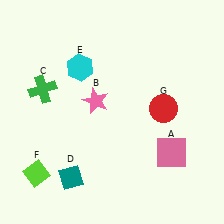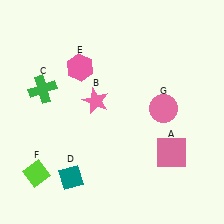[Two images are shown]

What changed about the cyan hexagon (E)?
In Image 1, E is cyan. In Image 2, it changed to pink.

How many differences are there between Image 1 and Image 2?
There are 2 differences between the two images.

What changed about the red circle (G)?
In Image 1, G is red. In Image 2, it changed to pink.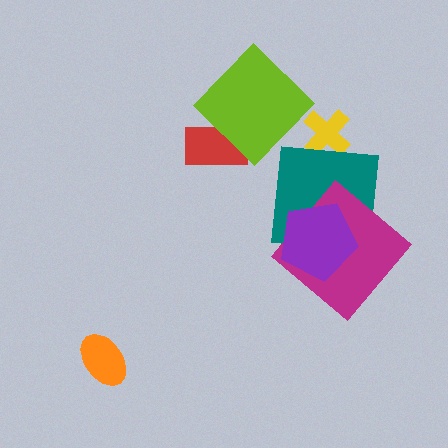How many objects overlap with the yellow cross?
1 object overlaps with the yellow cross.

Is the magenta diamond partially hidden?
Yes, it is partially covered by another shape.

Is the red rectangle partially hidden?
Yes, it is partially covered by another shape.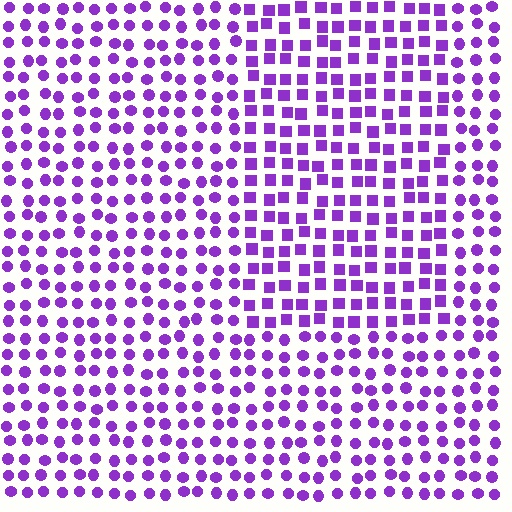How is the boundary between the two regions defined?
The boundary is defined by a change in element shape: squares inside vs. circles outside. All elements share the same color and spacing.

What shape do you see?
I see a rectangle.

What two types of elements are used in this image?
The image uses squares inside the rectangle region and circles outside it.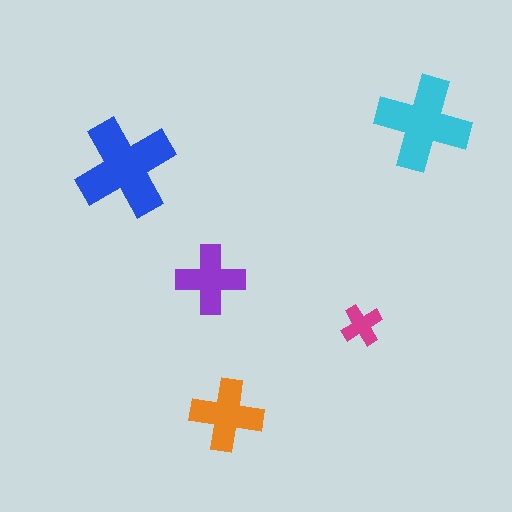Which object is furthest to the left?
The blue cross is leftmost.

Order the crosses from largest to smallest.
the blue one, the cyan one, the orange one, the purple one, the magenta one.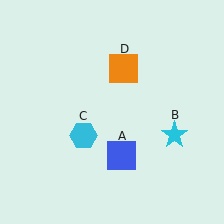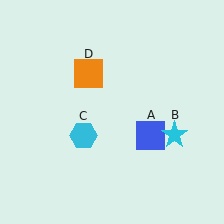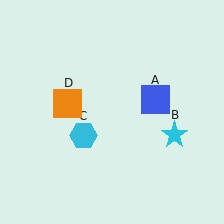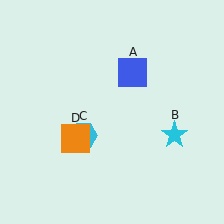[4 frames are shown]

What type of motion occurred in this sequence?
The blue square (object A), orange square (object D) rotated counterclockwise around the center of the scene.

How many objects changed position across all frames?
2 objects changed position: blue square (object A), orange square (object D).